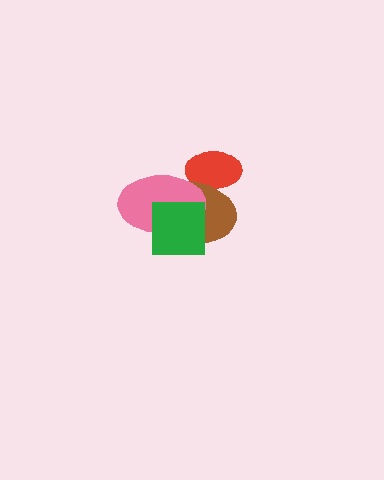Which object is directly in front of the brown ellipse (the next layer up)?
The pink ellipse is directly in front of the brown ellipse.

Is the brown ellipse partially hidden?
Yes, it is partially covered by another shape.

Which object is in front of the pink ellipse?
The green square is in front of the pink ellipse.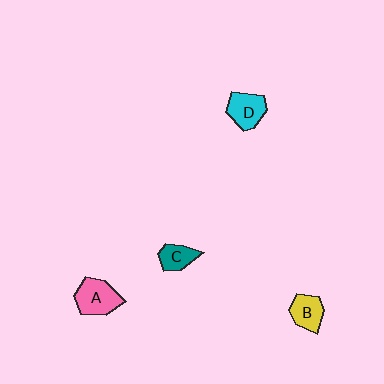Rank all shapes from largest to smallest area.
From largest to smallest: A (pink), D (cyan), B (yellow), C (teal).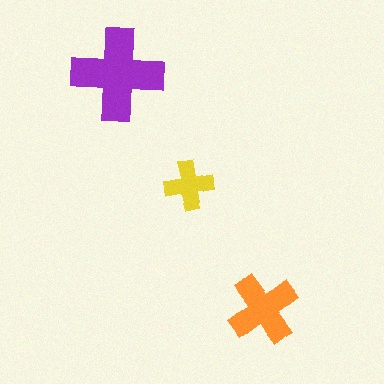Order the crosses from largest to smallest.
the purple one, the orange one, the yellow one.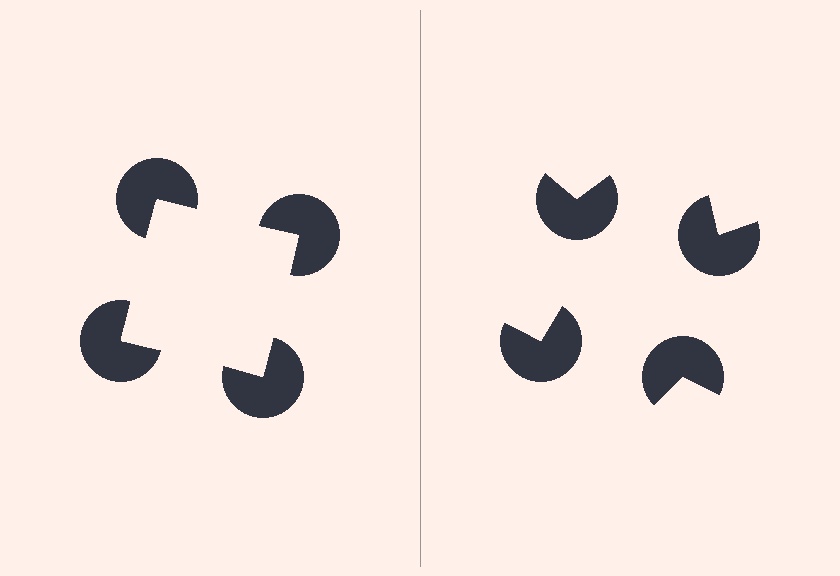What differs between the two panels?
The pac-man discs are positioned identically on both sides; only the wedge orientations differ. On the left they align to a square; on the right they are misaligned.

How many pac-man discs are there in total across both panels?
8 — 4 on each side.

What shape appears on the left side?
An illusory square.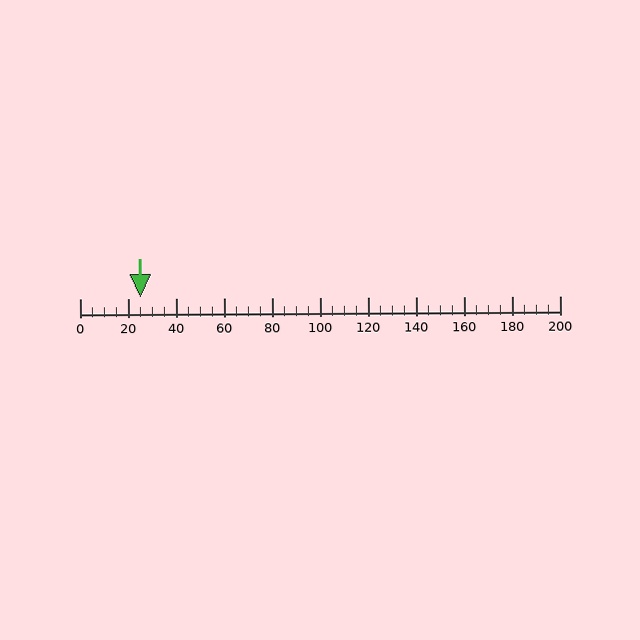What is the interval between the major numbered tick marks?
The major tick marks are spaced 20 units apart.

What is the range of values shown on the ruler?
The ruler shows values from 0 to 200.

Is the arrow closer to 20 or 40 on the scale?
The arrow is closer to 20.